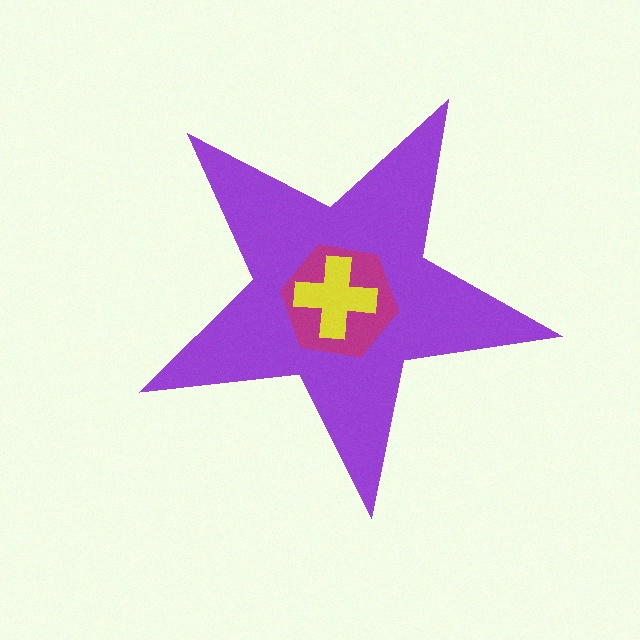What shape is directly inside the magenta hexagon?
The yellow cross.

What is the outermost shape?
The purple star.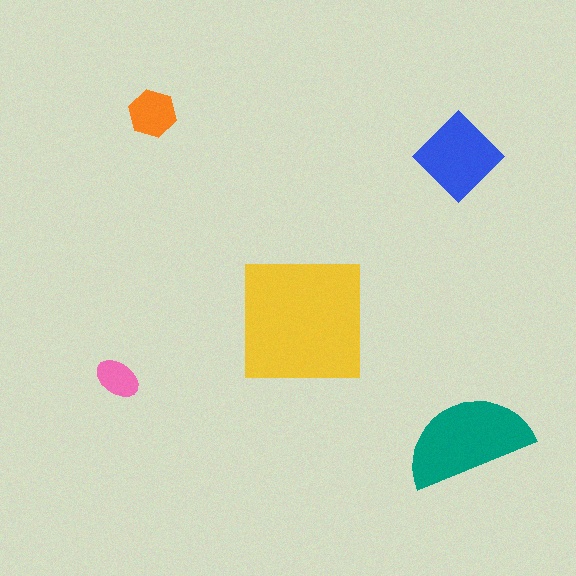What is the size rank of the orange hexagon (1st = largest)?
4th.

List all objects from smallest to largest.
The pink ellipse, the orange hexagon, the blue diamond, the teal semicircle, the yellow square.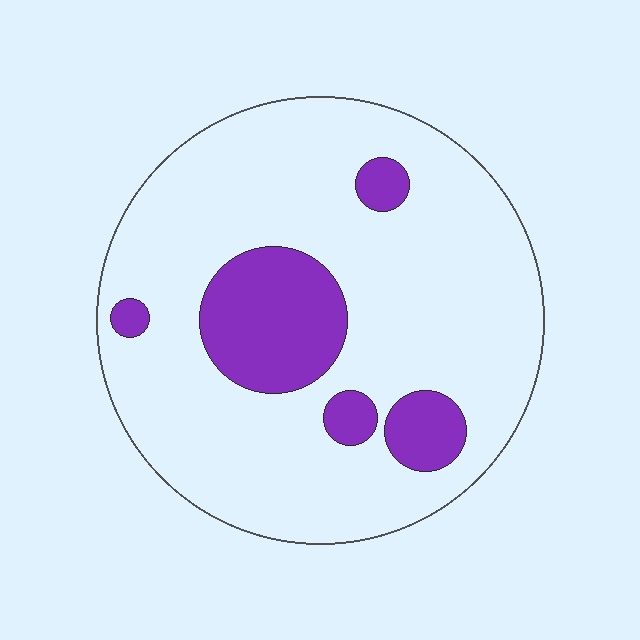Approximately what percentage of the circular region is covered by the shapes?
Approximately 20%.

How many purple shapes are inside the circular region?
5.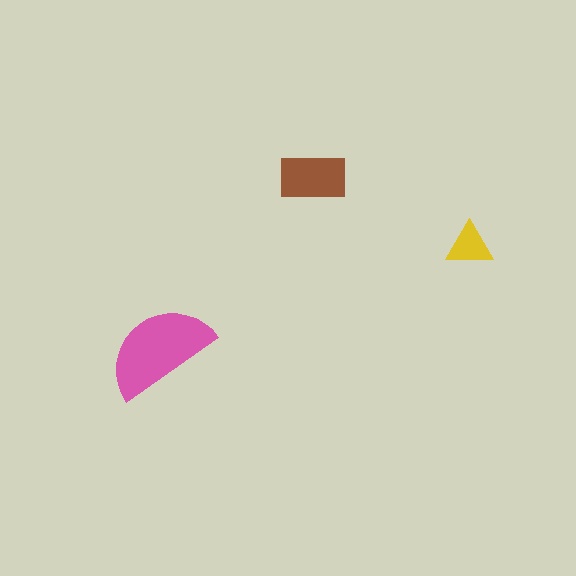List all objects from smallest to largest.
The yellow triangle, the brown rectangle, the pink semicircle.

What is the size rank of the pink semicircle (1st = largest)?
1st.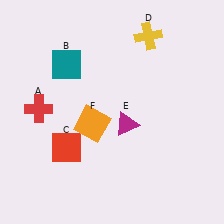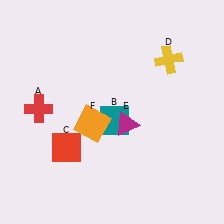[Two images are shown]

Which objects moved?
The objects that moved are: the teal square (B), the yellow cross (D).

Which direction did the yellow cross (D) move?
The yellow cross (D) moved down.